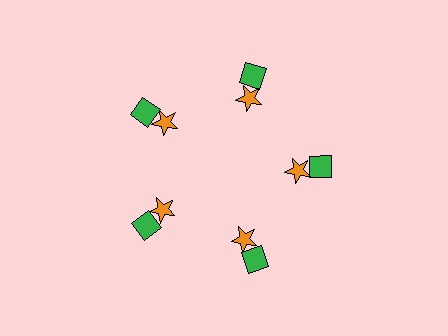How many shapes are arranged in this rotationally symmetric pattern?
There are 10 shapes, arranged in 5 groups of 2.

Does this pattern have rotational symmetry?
Yes, this pattern has 5-fold rotational symmetry. It looks the same after rotating 72 degrees around the center.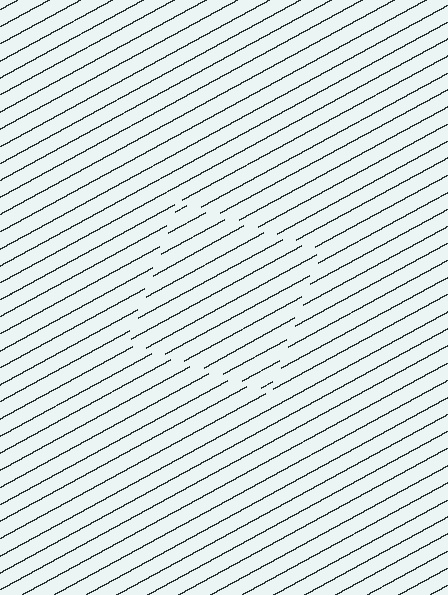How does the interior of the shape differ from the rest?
The interior of the shape contains the same grating, shifted by half a period — the contour is defined by the phase discontinuity where line-ends from the inner and outer gratings abut.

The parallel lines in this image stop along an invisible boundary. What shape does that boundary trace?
An illusory square. The interior of the shape contains the same grating, shifted by half a period — the contour is defined by the phase discontinuity where line-ends from the inner and outer gratings abut.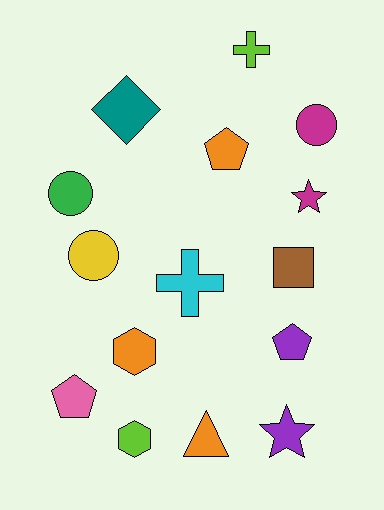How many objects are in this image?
There are 15 objects.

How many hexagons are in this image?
There are 2 hexagons.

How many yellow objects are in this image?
There is 1 yellow object.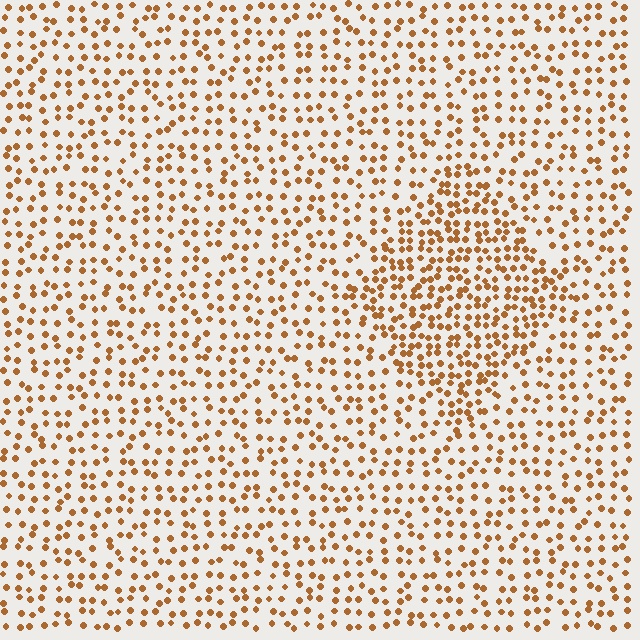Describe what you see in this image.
The image contains small brown elements arranged at two different densities. A diamond-shaped region is visible where the elements are more densely packed than the surrounding area.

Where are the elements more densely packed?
The elements are more densely packed inside the diamond boundary.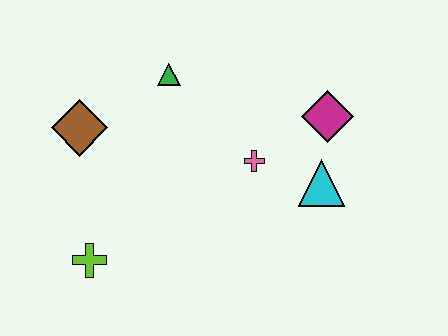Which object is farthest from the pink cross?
The lime cross is farthest from the pink cross.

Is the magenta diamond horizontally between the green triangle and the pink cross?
No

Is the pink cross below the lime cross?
No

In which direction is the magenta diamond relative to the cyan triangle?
The magenta diamond is above the cyan triangle.